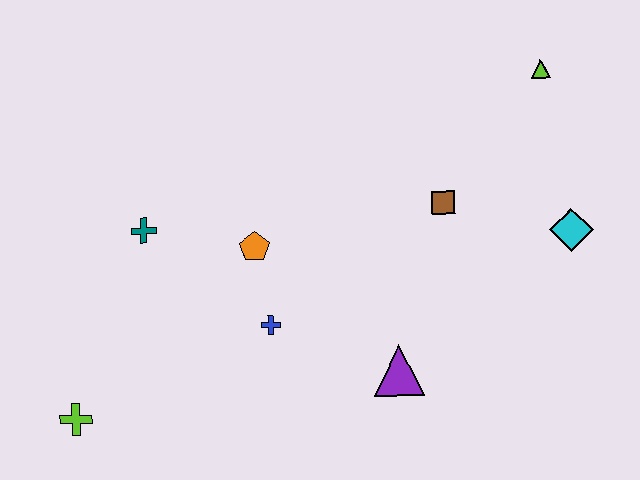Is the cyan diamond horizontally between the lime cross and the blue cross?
No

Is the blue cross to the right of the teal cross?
Yes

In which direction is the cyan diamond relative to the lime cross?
The cyan diamond is to the right of the lime cross.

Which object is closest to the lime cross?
The teal cross is closest to the lime cross.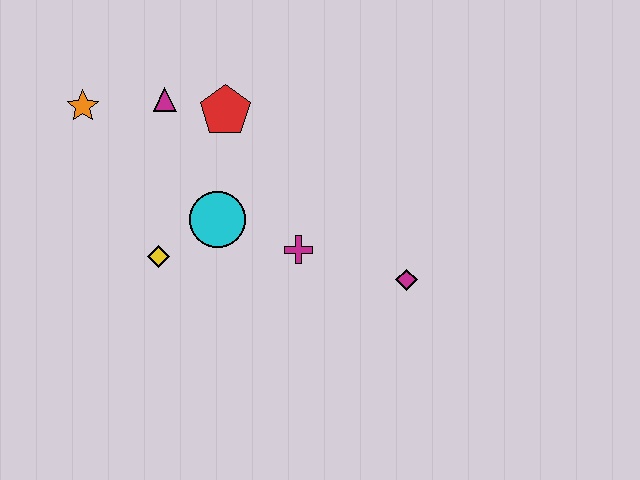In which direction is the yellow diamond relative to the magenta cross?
The yellow diamond is to the left of the magenta cross.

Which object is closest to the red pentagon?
The magenta triangle is closest to the red pentagon.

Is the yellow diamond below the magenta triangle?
Yes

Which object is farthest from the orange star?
The magenta diamond is farthest from the orange star.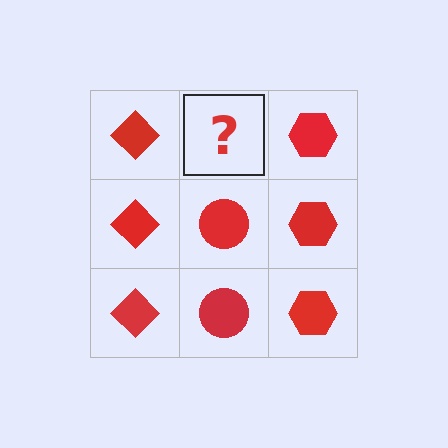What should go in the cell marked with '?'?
The missing cell should contain a red circle.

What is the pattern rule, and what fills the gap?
The rule is that each column has a consistent shape. The gap should be filled with a red circle.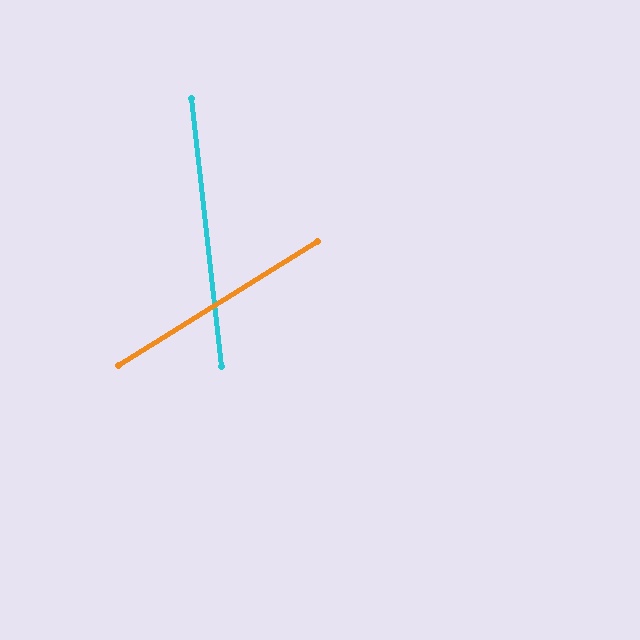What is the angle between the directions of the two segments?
Approximately 64 degrees.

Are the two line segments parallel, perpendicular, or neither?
Neither parallel nor perpendicular — they differ by about 64°.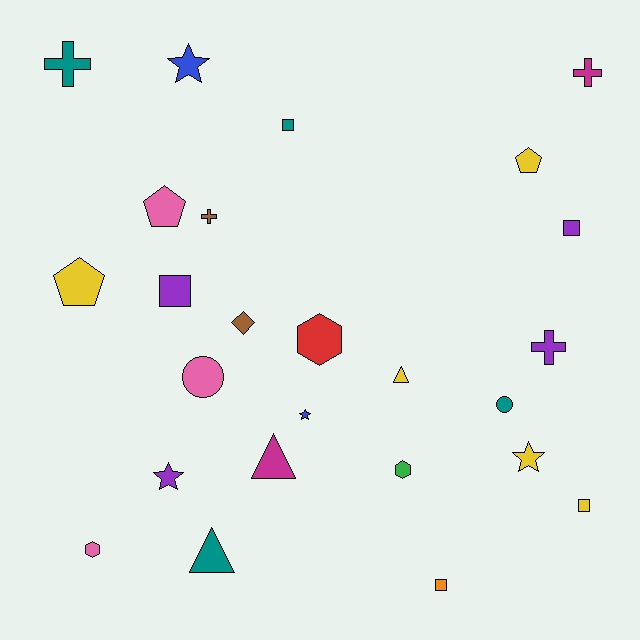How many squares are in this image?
There are 5 squares.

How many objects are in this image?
There are 25 objects.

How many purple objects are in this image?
There are 4 purple objects.